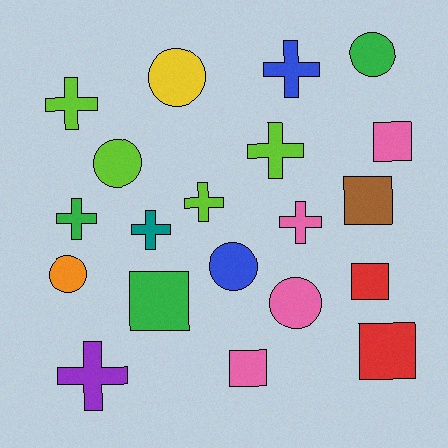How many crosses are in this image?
There are 8 crosses.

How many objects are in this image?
There are 20 objects.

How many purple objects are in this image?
There is 1 purple object.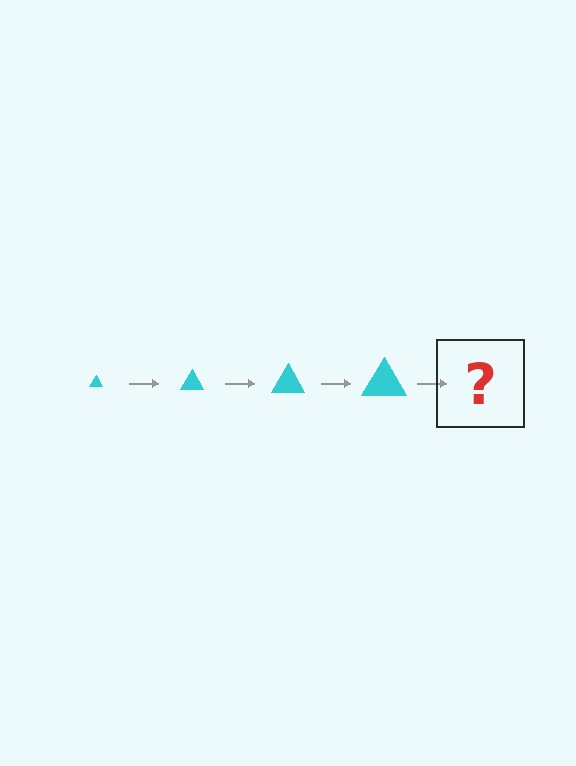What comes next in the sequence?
The next element should be a cyan triangle, larger than the previous one.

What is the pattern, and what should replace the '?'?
The pattern is that the triangle gets progressively larger each step. The '?' should be a cyan triangle, larger than the previous one.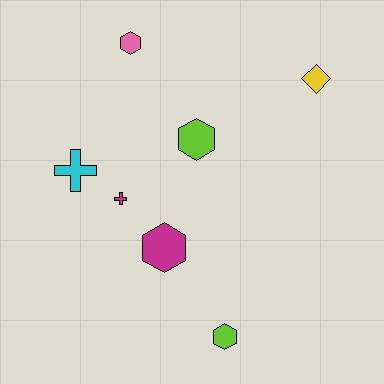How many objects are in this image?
There are 7 objects.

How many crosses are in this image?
There are 2 crosses.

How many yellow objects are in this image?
There is 1 yellow object.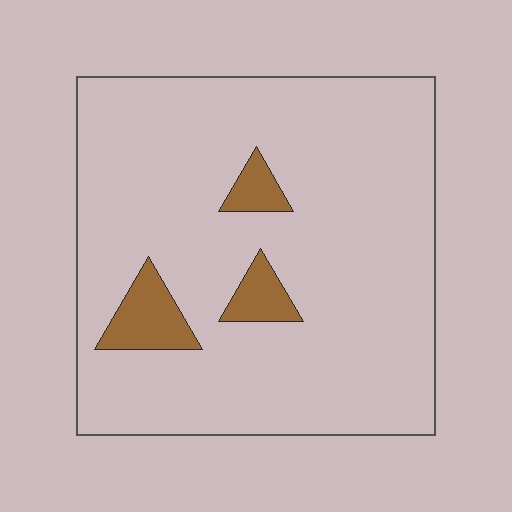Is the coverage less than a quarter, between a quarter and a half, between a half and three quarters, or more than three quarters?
Less than a quarter.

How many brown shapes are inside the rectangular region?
3.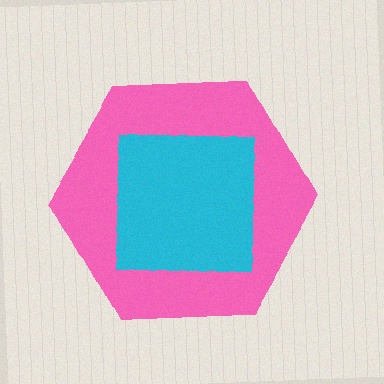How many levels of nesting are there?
2.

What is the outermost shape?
The pink hexagon.